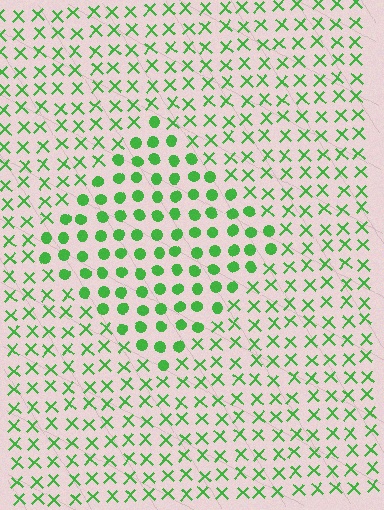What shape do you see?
I see a diamond.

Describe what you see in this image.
The image is filled with small green elements arranged in a uniform grid. A diamond-shaped region contains circles, while the surrounding area contains X marks. The boundary is defined purely by the change in element shape.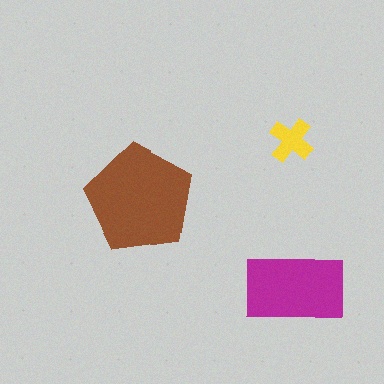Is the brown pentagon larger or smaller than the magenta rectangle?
Larger.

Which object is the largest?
The brown pentagon.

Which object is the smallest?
The yellow cross.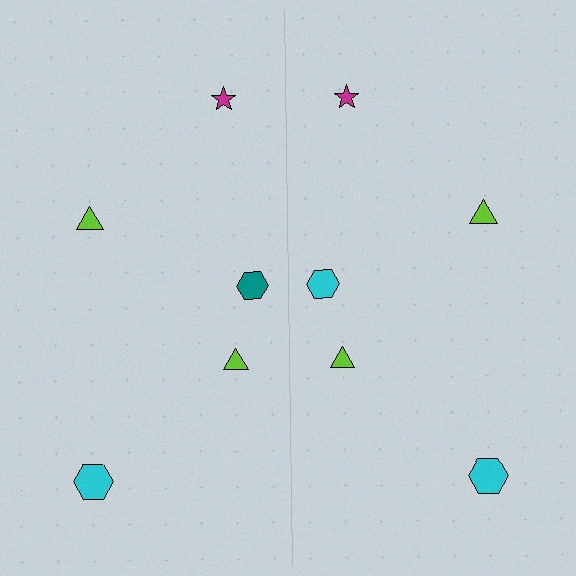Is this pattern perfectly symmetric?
No, the pattern is not perfectly symmetric. The cyan hexagon on the right side breaks the symmetry — its mirror counterpart is teal.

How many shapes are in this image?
There are 10 shapes in this image.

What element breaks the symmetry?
The cyan hexagon on the right side breaks the symmetry — its mirror counterpart is teal.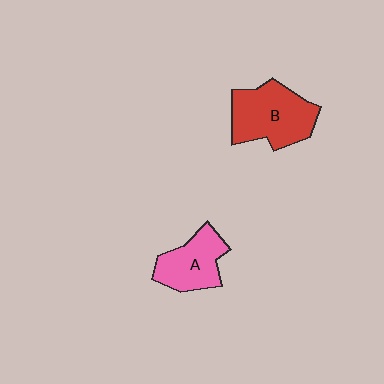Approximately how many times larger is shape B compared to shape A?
Approximately 1.4 times.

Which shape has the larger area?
Shape B (red).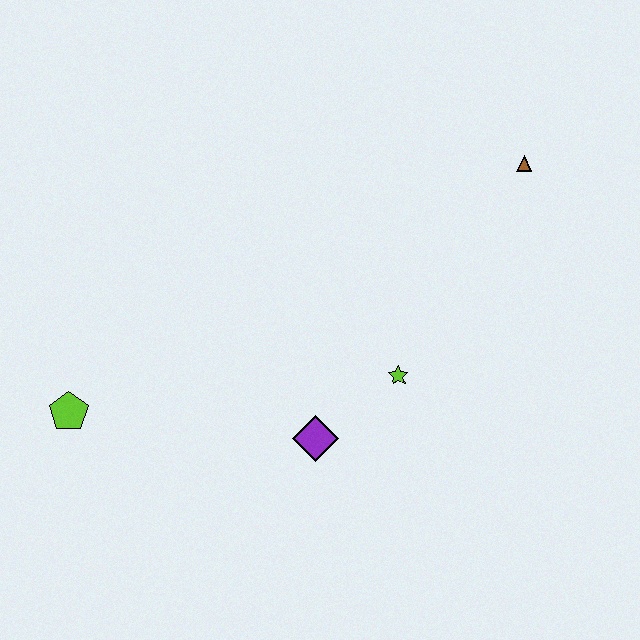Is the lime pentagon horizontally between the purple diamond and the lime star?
No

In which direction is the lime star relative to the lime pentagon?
The lime star is to the right of the lime pentagon.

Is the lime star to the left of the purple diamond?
No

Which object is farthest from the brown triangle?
The lime pentagon is farthest from the brown triangle.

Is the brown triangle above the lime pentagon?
Yes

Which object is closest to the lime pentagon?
The purple diamond is closest to the lime pentagon.